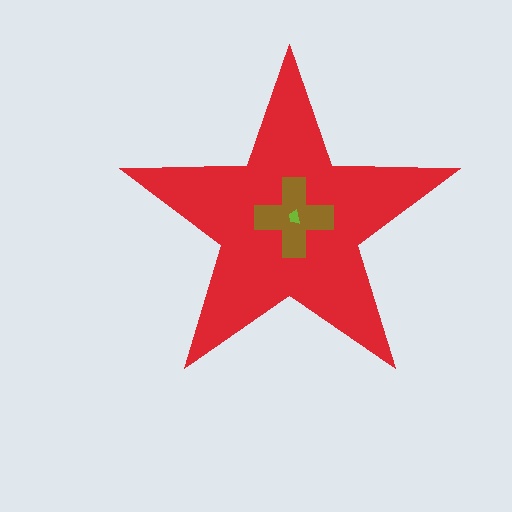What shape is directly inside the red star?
The brown cross.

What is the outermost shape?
The red star.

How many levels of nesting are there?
3.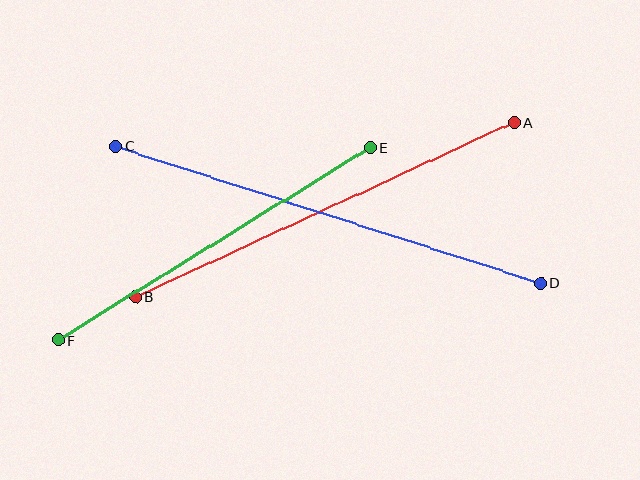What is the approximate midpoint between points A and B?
The midpoint is at approximately (325, 210) pixels.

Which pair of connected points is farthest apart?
Points C and D are farthest apart.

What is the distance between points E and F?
The distance is approximately 368 pixels.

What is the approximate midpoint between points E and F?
The midpoint is at approximately (214, 244) pixels.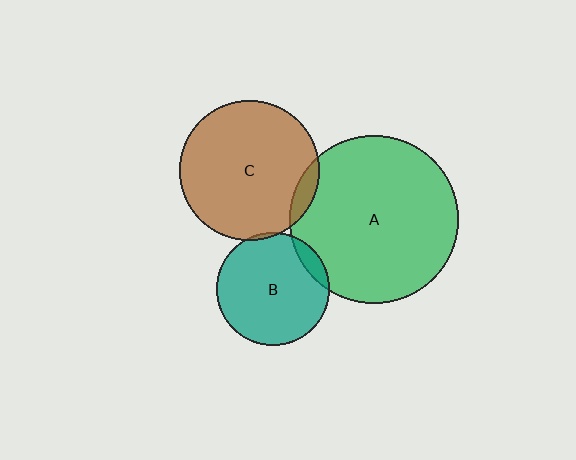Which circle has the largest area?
Circle A (green).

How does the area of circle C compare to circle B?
Approximately 1.5 times.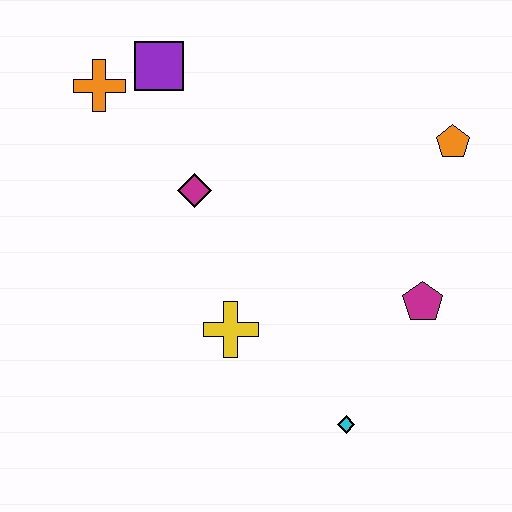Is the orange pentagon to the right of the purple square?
Yes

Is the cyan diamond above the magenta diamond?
No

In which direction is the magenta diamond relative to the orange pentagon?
The magenta diamond is to the left of the orange pentagon.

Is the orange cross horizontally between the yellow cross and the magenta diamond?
No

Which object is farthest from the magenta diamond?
The cyan diamond is farthest from the magenta diamond.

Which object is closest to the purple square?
The orange cross is closest to the purple square.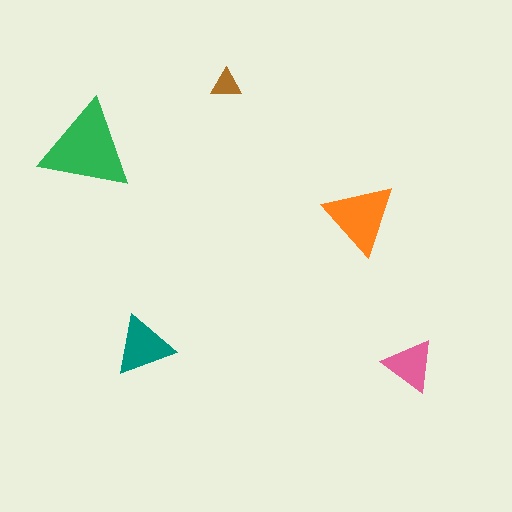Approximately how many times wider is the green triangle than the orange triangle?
About 1.5 times wider.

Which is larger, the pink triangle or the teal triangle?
The teal one.